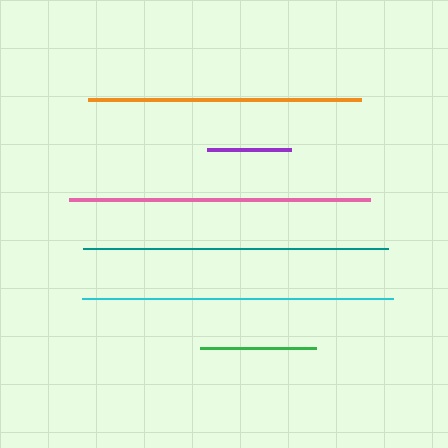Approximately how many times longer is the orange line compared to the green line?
The orange line is approximately 2.4 times the length of the green line.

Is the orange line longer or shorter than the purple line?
The orange line is longer than the purple line.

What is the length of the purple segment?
The purple segment is approximately 84 pixels long.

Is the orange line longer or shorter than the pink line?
The pink line is longer than the orange line.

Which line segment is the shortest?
The purple line is the shortest at approximately 84 pixels.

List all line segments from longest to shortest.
From longest to shortest: cyan, teal, pink, orange, green, purple.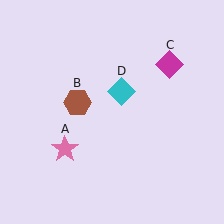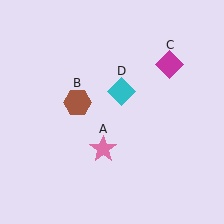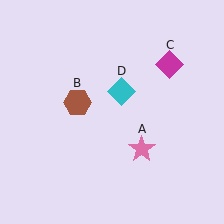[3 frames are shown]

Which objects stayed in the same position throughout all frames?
Brown hexagon (object B) and magenta diamond (object C) and cyan diamond (object D) remained stationary.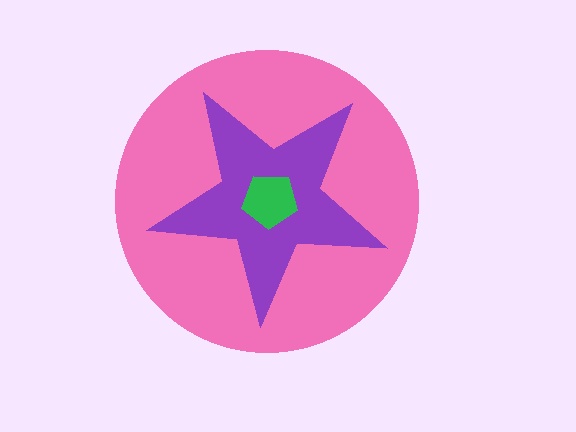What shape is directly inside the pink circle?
The purple star.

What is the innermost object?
The green pentagon.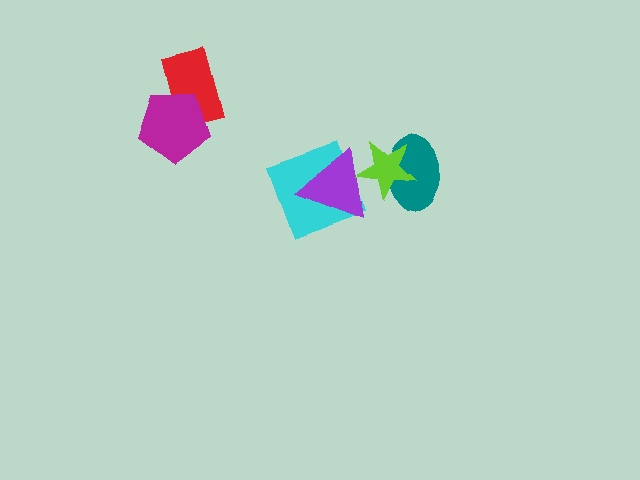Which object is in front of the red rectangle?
The magenta pentagon is in front of the red rectangle.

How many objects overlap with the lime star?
2 objects overlap with the lime star.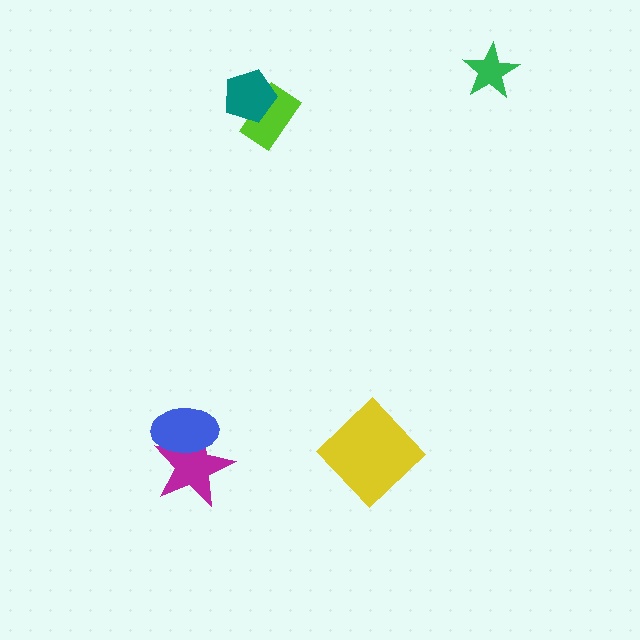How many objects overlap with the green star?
0 objects overlap with the green star.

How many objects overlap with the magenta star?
1 object overlaps with the magenta star.